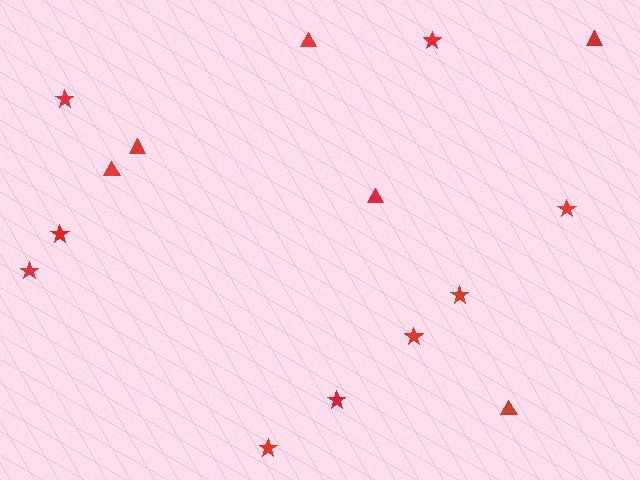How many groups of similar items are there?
There are 2 groups: one group of triangles (6) and one group of stars (9).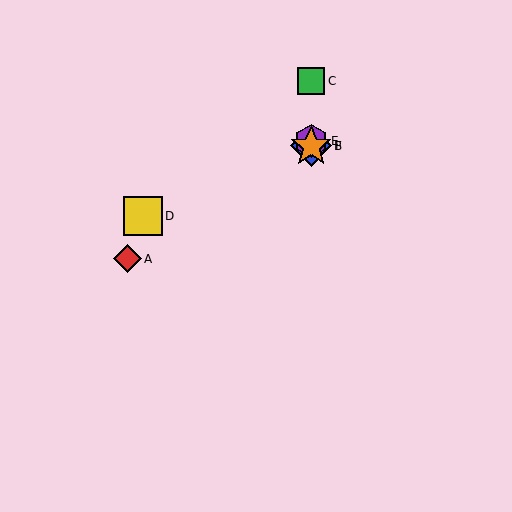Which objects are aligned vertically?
Objects B, C, E, F are aligned vertically.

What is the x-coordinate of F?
Object F is at x≈311.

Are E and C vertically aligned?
Yes, both are at x≈311.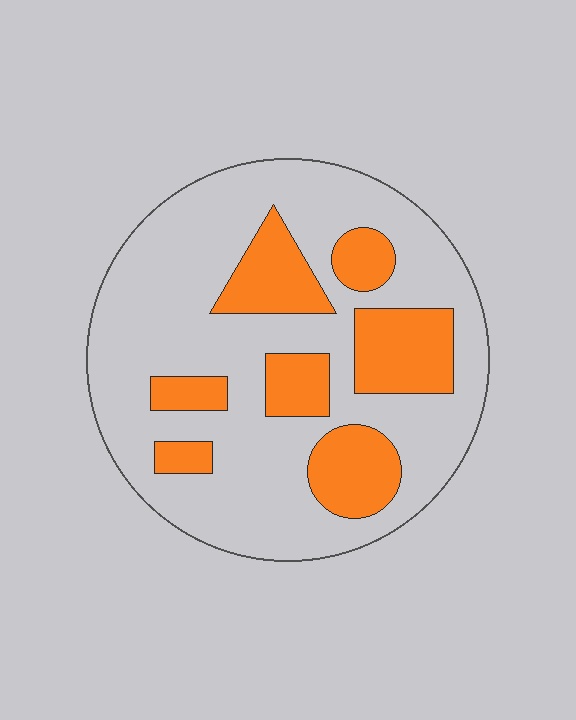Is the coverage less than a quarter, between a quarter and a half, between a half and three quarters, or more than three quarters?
Between a quarter and a half.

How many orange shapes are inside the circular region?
7.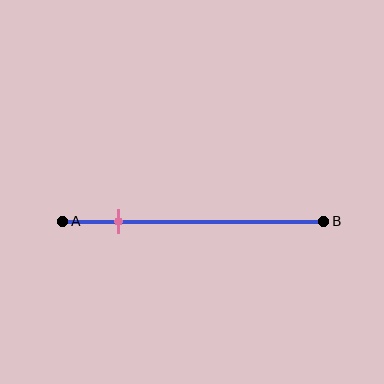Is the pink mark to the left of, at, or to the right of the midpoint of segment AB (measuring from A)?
The pink mark is to the left of the midpoint of segment AB.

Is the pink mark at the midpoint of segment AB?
No, the mark is at about 20% from A, not at the 50% midpoint.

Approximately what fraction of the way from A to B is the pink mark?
The pink mark is approximately 20% of the way from A to B.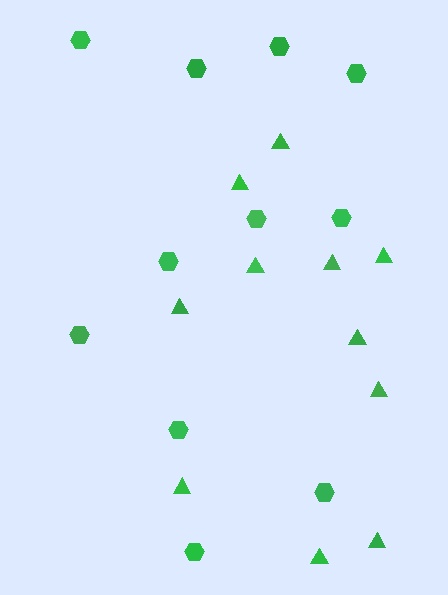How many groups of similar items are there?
There are 2 groups: one group of hexagons (11) and one group of triangles (11).